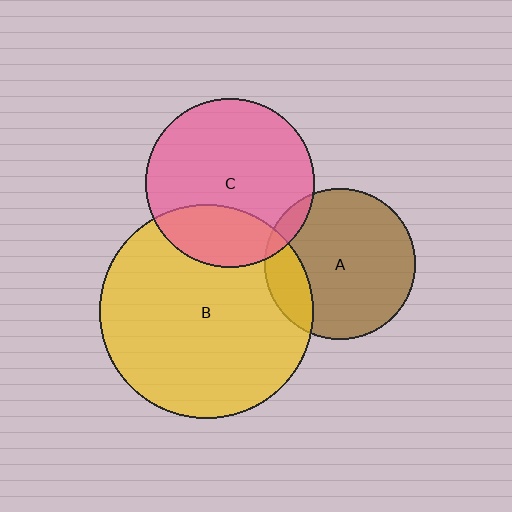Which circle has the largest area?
Circle B (yellow).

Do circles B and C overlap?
Yes.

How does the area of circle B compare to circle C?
Approximately 1.6 times.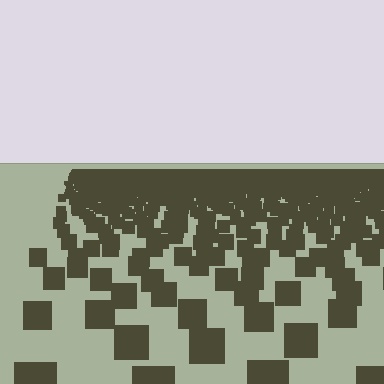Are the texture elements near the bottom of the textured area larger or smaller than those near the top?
Larger. Near the bottom, elements are closer to the viewer and appear at a bigger on-screen size.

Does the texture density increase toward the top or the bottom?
Density increases toward the top.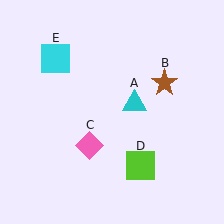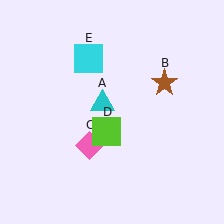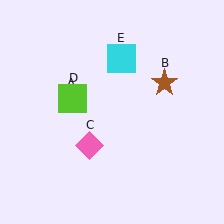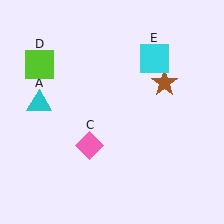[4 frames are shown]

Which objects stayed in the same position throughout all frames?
Brown star (object B) and pink diamond (object C) remained stationary.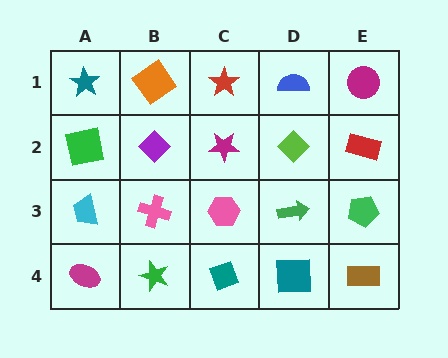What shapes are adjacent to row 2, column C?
A red star (row 1, column C), a pink hexagon (row 3, column C), a purple diamond (row 2, column B), a lime diamond (row 2, column D).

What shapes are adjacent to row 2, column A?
A teal star (row 1, column A), a cyan trapezoid (row 3, column A), a purple diamond (row 2, column B).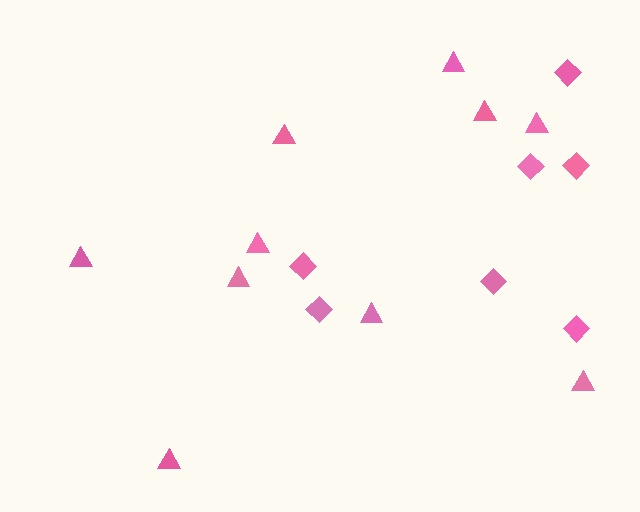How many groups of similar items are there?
There are 2 groups: one group of diamonds (7) and one group of triangles (10).